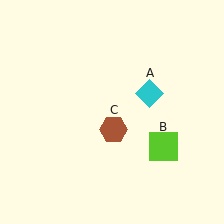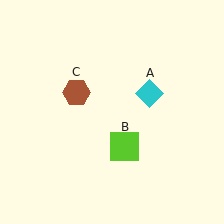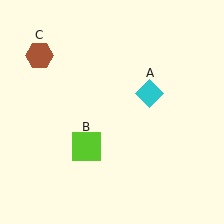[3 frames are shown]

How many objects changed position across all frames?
2 objects changed position: lime square (object B), brown hexagon (object C).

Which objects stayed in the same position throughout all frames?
Cyan diamond (object A) remained stationary.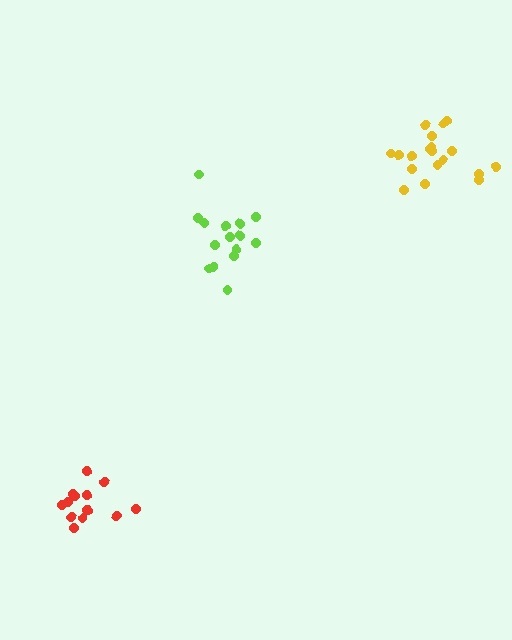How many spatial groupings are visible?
There are 3 spatial groupings.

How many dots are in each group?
Group 1: 19 dots, Group 2: 15 dots, Group 3: 14 dots (48 total).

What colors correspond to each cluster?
The clusters are colored: yellow, lime, red.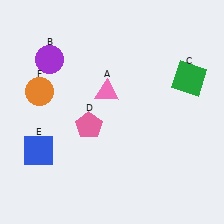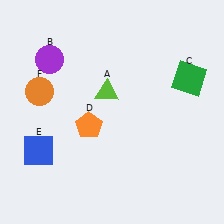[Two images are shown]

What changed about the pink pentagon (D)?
In Image 1, D is pink. In Image 2, it changed to orange.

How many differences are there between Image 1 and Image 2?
There are 2 differences between the two images.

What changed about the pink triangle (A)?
In Image 1, A is pink. In Image 2, it changed to lime.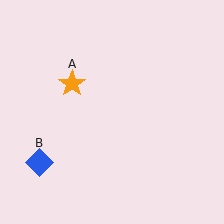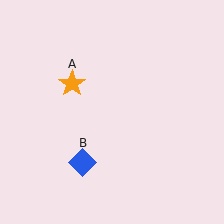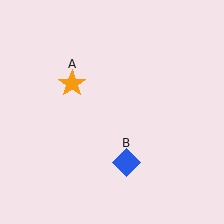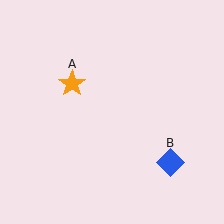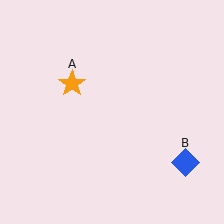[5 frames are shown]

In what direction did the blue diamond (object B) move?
The blue diamond (object B) moved right.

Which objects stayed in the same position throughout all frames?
Orange star (object A) remained stationary.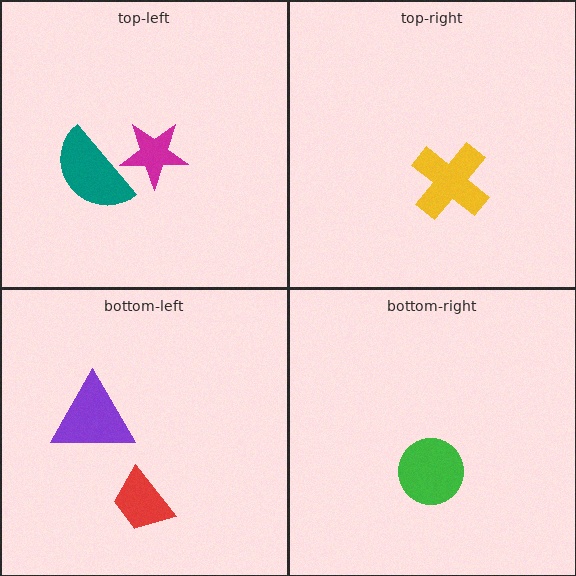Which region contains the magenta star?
The top-left region.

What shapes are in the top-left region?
The teal semicircle, the magenta star.